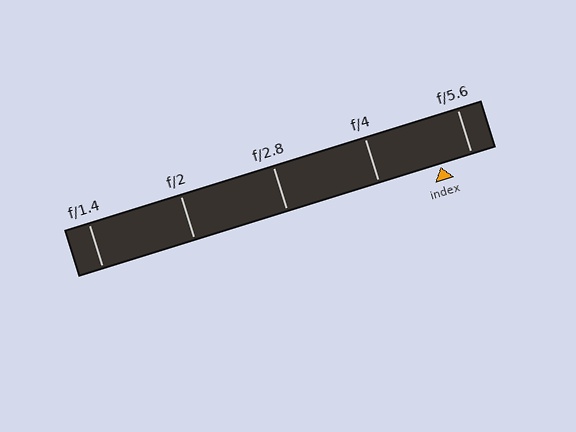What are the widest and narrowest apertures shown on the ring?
The widest aperture shown is f/1.4 and the narrowest is f/5.6.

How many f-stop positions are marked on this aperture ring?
There are 5 f-stop positions marked.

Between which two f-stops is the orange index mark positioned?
The index mark is between f/4 and f/5.6.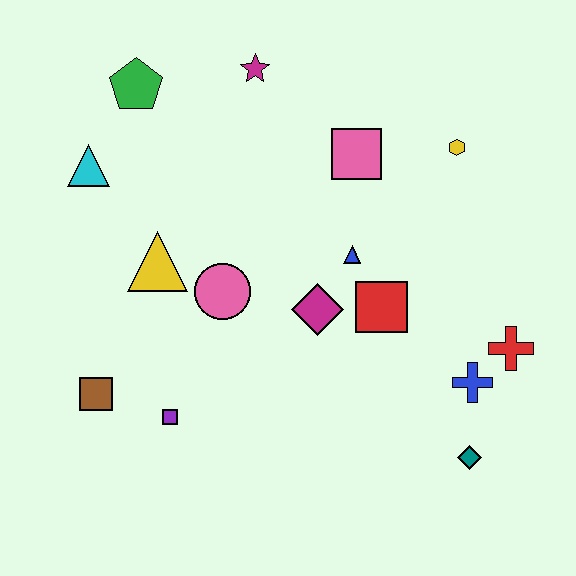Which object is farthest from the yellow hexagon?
The brown square is farthest from the yellow hexagon.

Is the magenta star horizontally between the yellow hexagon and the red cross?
No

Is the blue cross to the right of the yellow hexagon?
Yes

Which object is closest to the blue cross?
The red cross is closest to the blue cross.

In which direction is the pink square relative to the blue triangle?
The pink square is above the blue triangle.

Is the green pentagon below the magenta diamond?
No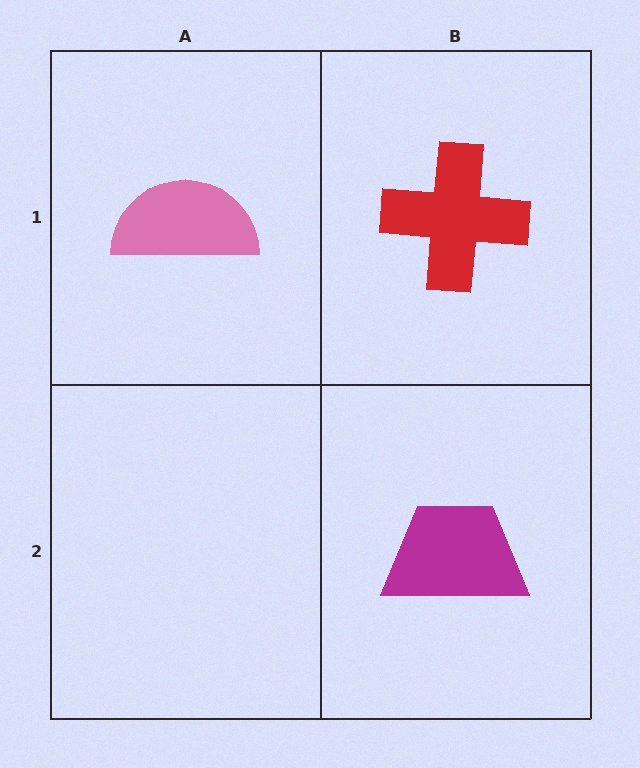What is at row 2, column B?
A magenta trapezoid.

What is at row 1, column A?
A pink semicircle.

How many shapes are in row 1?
2 shapes.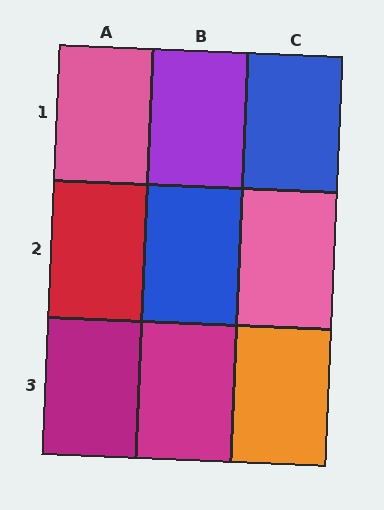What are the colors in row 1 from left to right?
Pink, purple, blue.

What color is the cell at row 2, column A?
Red.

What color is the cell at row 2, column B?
Blue.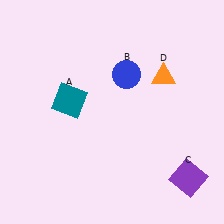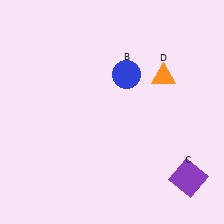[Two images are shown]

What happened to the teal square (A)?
The teal square (A) was removed in Image 2. It was in the top-left area of Image 1.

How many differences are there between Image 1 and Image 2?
There is 1 difference between the two images.